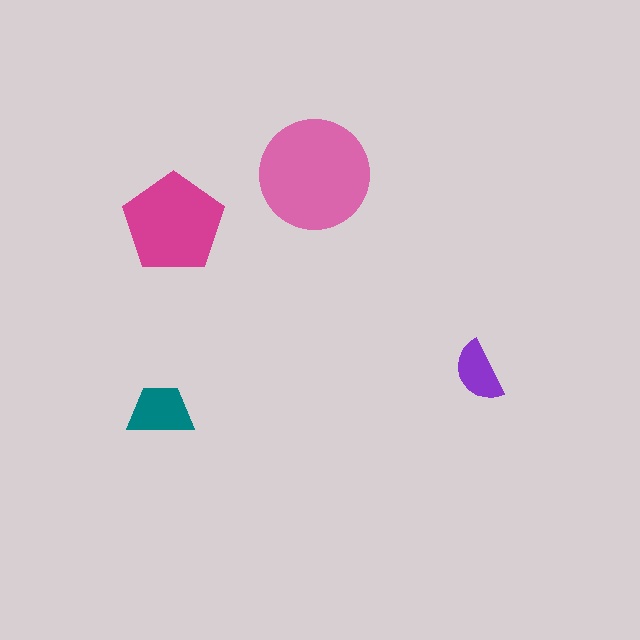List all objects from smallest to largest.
The purple semicircle, the teal trapezoid, the magenta pentagon, the pink circle.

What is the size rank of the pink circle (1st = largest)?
1st.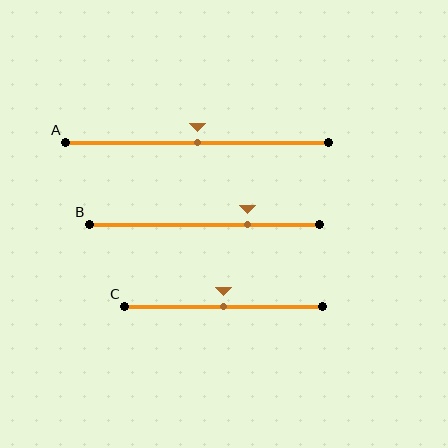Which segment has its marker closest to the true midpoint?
Segment A has its marker closest to the true midpoint.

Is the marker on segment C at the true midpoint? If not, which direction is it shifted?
Yes, the marker on segment C is at the true midpoint.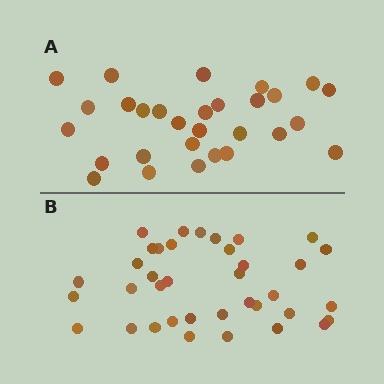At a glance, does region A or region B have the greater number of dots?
Region B (the bottom region) has more dots.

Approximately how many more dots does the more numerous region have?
Region B has roughly 8 or so more dots than region A.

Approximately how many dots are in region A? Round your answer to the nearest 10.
About 30 dots. (The exact count is 29, which rounds to 30.)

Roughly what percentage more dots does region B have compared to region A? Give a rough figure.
About 30% more.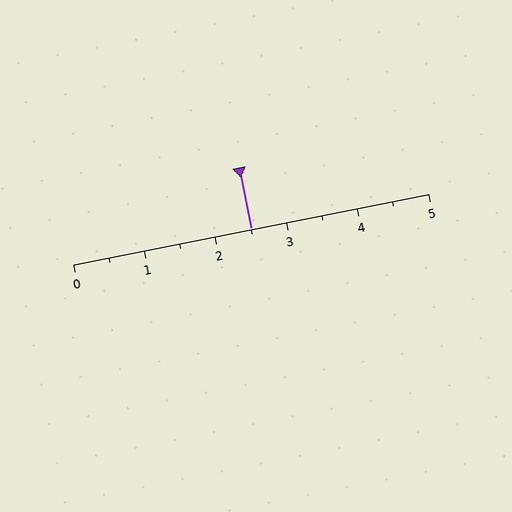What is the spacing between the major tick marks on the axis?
The major ticks are spaced 1 apart.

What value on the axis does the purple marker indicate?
The marker indicates approximately 2.5.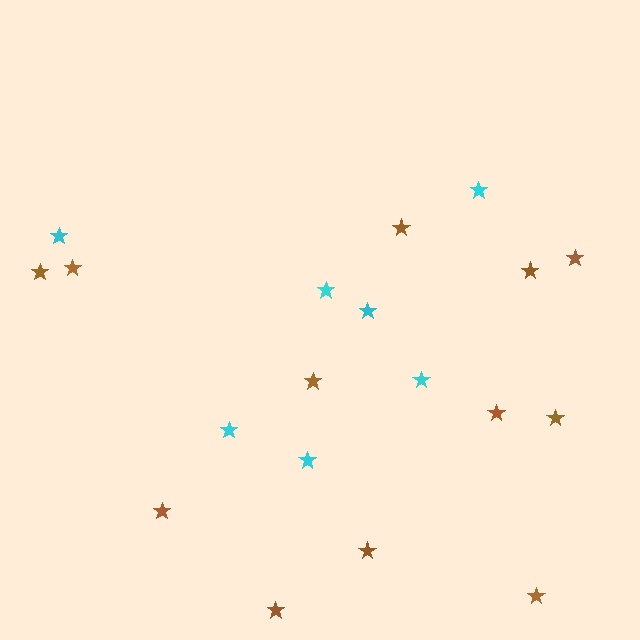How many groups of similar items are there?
There are 2 groups: one group of brown stars (12) and one group of cyan stars (7).